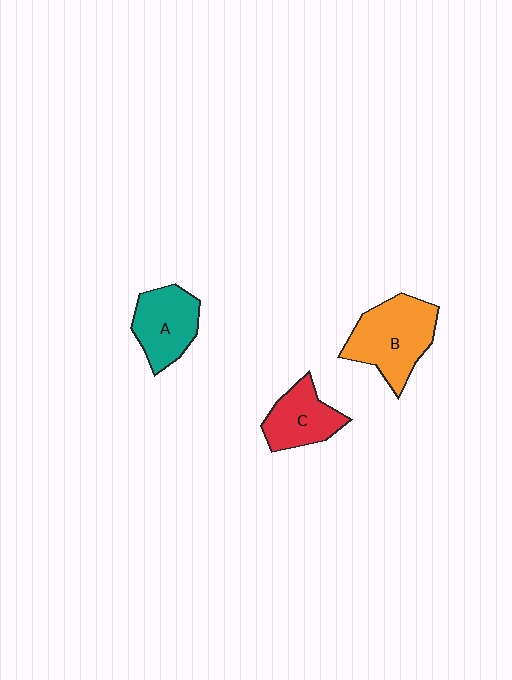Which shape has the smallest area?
Shape C (red).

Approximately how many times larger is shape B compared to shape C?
Approximately 1.5 times.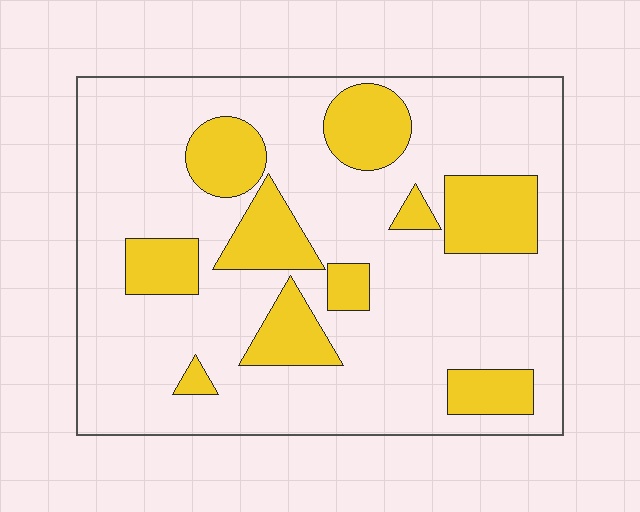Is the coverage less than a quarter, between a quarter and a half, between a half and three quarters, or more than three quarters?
Less than a quarter.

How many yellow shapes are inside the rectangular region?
10.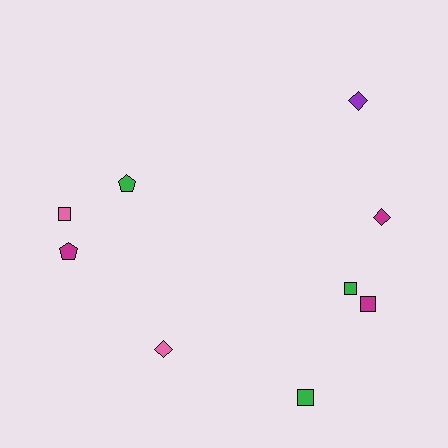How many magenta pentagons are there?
There is 1 magenta pentagon.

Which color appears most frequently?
Green, with 3 objects.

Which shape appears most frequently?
Square, with 4 objects.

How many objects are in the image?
There are 9 objects.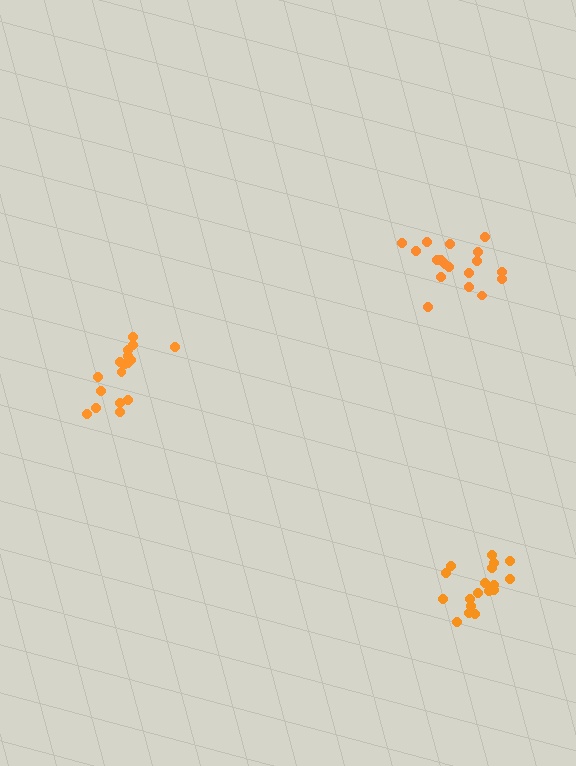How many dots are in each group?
Group 1: 18 dots, Group 2: 18 dots, Group 3: 17 dots (53 total).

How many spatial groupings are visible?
There are 3 spatial groupings.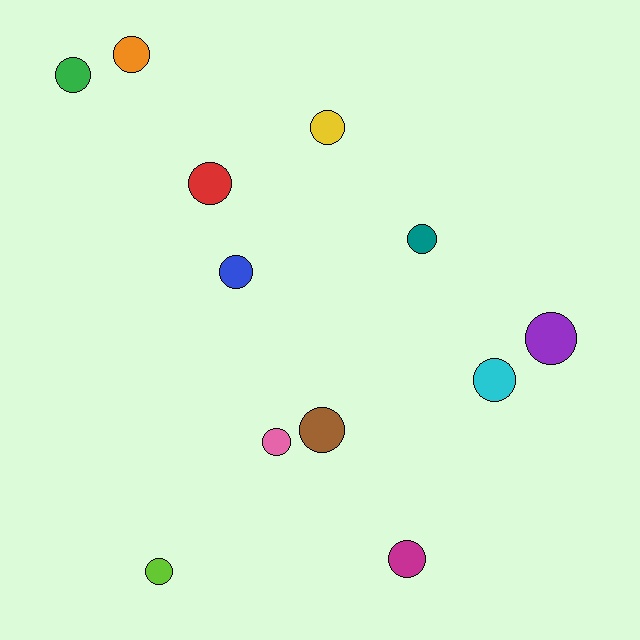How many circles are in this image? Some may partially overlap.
There are 12 circles.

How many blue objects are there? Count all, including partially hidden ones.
There is 1 blue object.